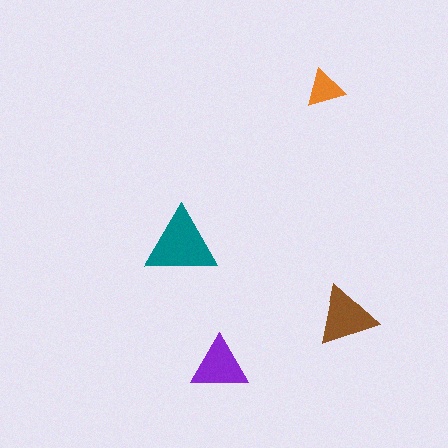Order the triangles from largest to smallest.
the teal one, the brown one, the purple one, the orange one.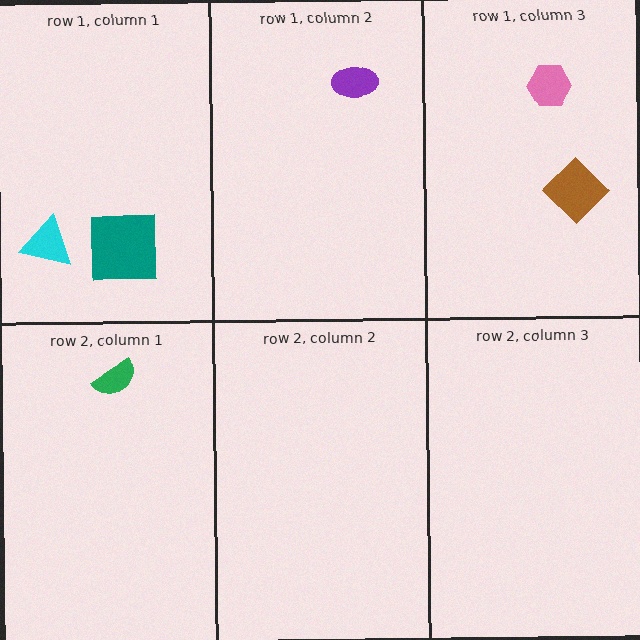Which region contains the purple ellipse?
The row 1, column 2 region.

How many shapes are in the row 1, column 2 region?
1.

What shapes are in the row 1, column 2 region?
The purple ellipse.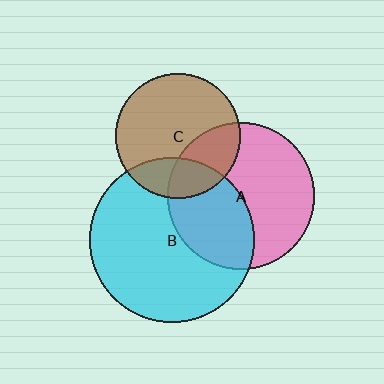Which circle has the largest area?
Circle B (cyan).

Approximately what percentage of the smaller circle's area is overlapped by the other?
Approximately 25%.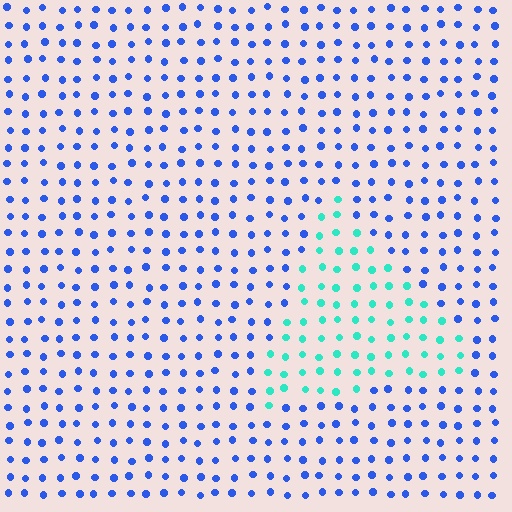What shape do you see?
I see a triangle.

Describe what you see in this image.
The image is filled with small blue elements in a uniform arrangement. A triangle-shaped region is visible where the elements are tinted to a slightly different hue, forming a subtle color boundary.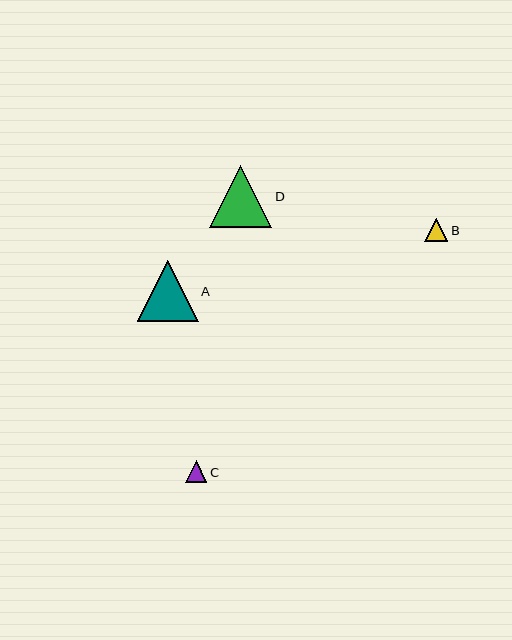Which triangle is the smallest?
Triangle C is the smallest with a size of approximately 21 pixels.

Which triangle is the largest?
Triangle D is the largest with a size of approximately 62 pixels.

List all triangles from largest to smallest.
From largest to smallest: D, A, B, C.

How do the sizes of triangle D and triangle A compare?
Triangle D and triangle A are approximately the same size.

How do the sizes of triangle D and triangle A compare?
Triangle D and triangle A are approximately the same size.